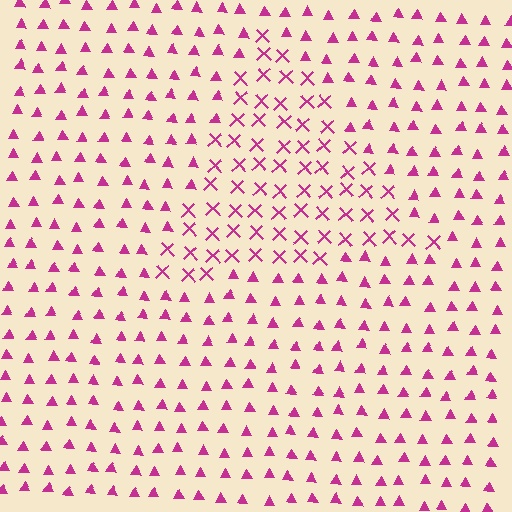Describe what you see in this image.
The image is filled with small magenta elements arranged in a uniform grid. A triangle-shaped region contains X marks, while the surrounding area contains triangles. The boundary is defined purely by the change in element shape.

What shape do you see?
I see a triangle.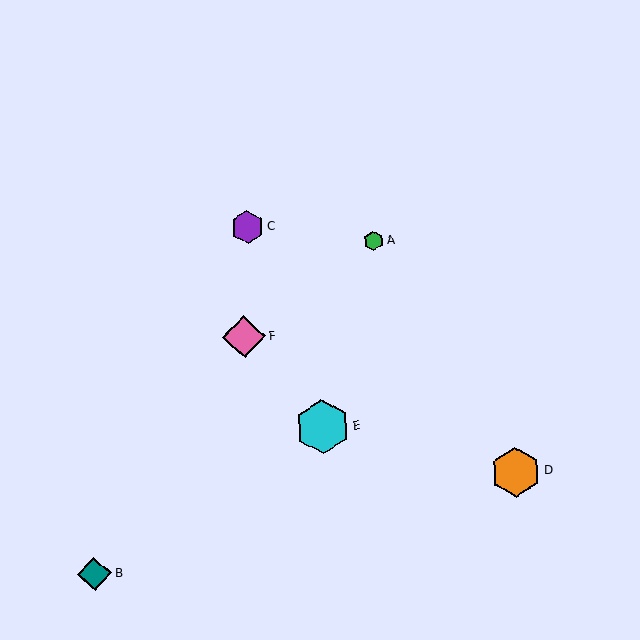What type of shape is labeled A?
Shape A is a green hexagon.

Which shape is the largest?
The cyan hexagon (labeled E) is the largest.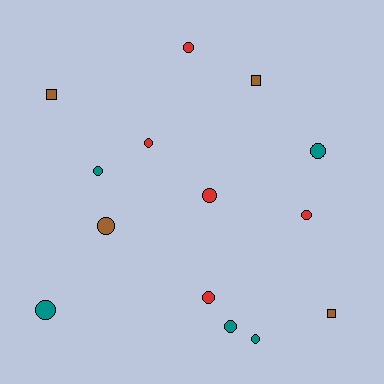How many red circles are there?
There are 5 red circles.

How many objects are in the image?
There are 14 objects.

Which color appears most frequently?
Red, with 5 objects.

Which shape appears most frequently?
Circle, with 11 objects.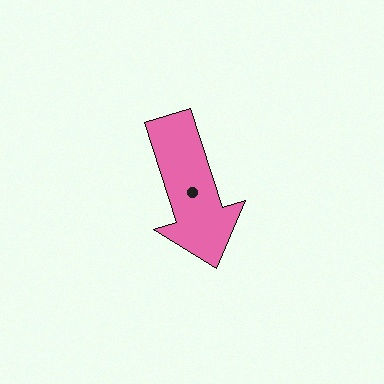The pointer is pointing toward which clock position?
Roughly 5 o'clock.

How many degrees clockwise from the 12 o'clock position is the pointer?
Approximately 162 degrees.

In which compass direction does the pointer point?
South.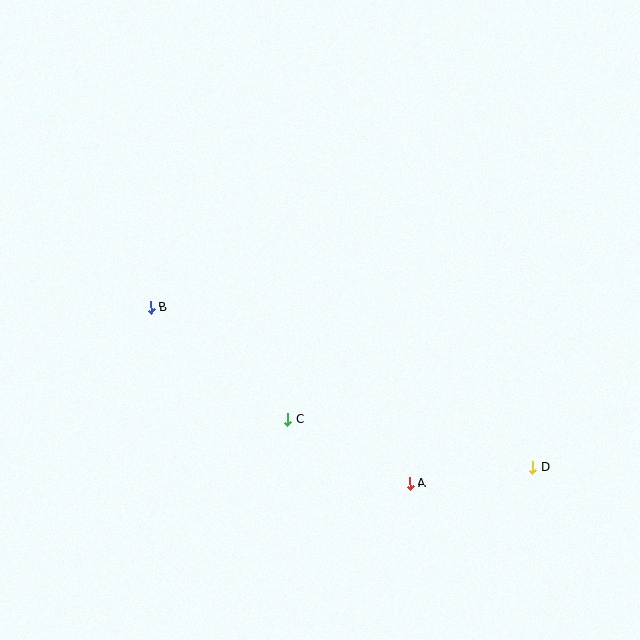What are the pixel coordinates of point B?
Point B is at (151, 307).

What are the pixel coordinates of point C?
Point C is at (288, 419).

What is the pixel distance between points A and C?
The distance between A and C is 137 pixels.